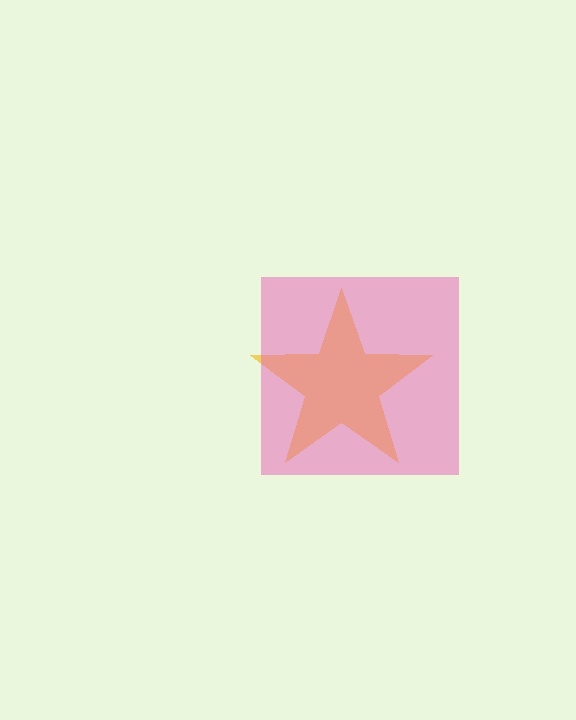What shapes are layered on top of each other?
The layered shapes are: a yellow star, a pink square.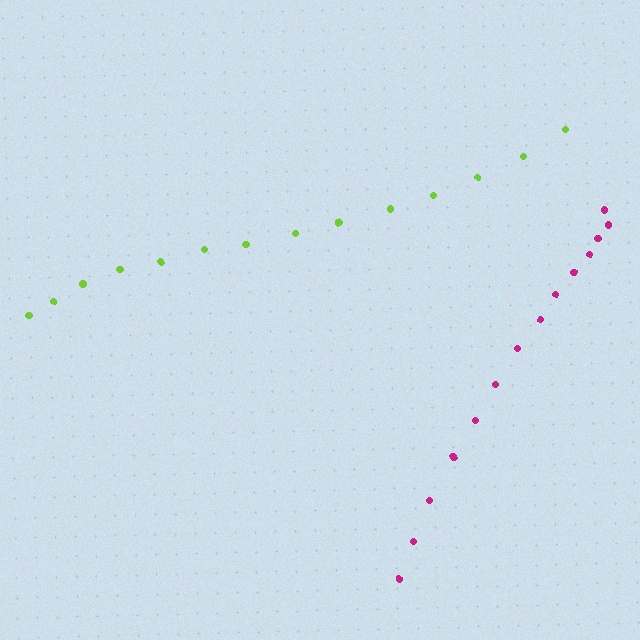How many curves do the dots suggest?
There are 2 distinct paths.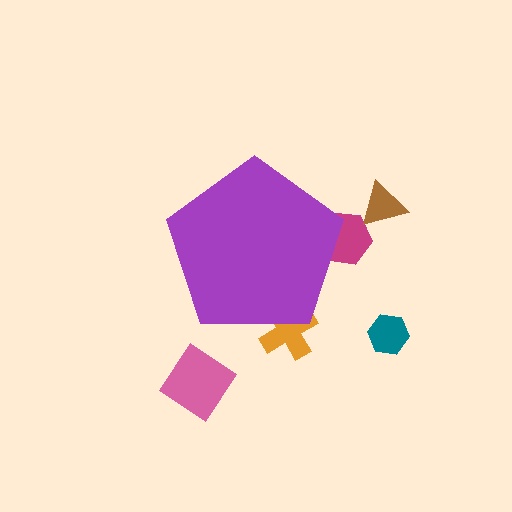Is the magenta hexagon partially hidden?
Yes, the magenta hexagon is partially hidden behind the purple pentagon.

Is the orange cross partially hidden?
Yes, the orange cross is partially hidden behind the purple pentagon.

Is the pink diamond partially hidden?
No, the pink diamond is fully visible.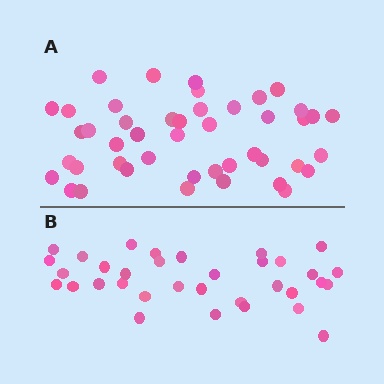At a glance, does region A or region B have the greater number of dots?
Region A (the top region) has more dots.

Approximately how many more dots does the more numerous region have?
Region A has roughly 12 or so more dots than region B.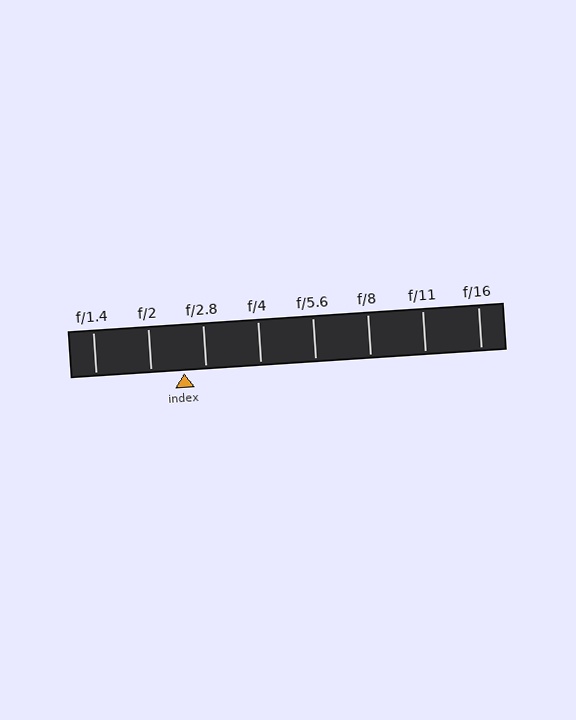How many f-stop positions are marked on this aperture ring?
There are 8 f-stop positions marked.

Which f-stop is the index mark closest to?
The index mark is closest to f/2.8.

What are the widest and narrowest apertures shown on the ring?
The widest aperture shown is f/1.4 and the narrowest is f/16.